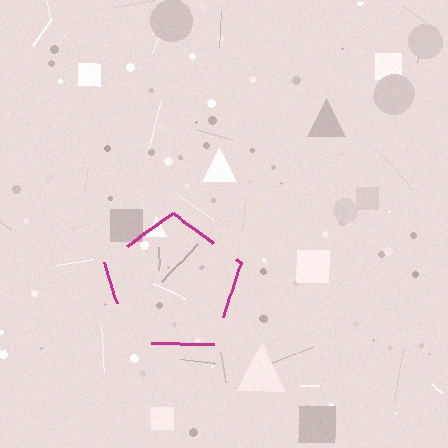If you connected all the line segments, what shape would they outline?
They would outline a pentagon.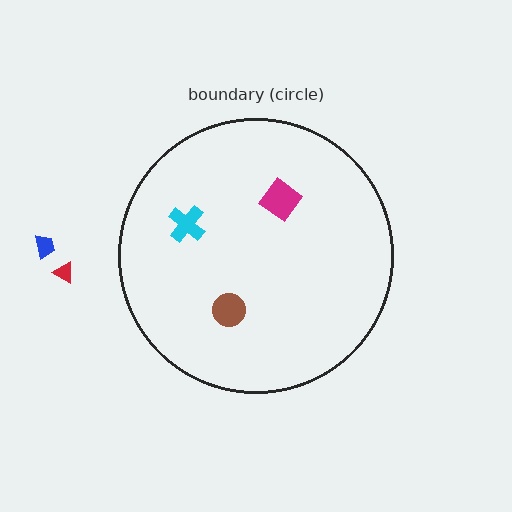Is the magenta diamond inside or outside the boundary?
Inside.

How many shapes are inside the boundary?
3 inside, 2 outside.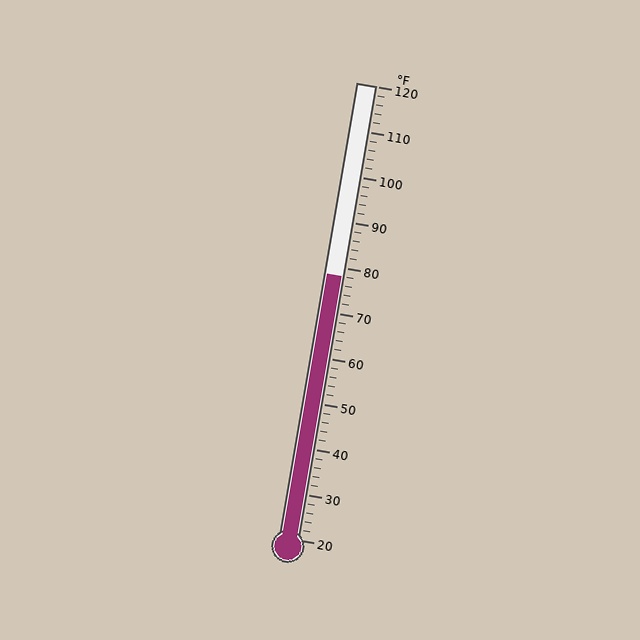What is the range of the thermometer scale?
The thermometer scale ranges from 20°F to 120°F.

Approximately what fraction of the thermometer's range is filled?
The thermometer is filled to approximately 60% of its range.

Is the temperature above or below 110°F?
The temperature is below 110°F.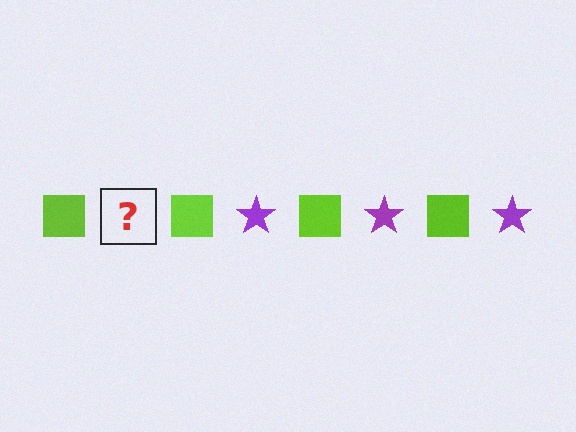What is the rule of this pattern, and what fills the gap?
The rule is that the pattern alternates between lime square and purple star. The gap should be filled with a purple star.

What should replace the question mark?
The question mark should be replaced with a purple star.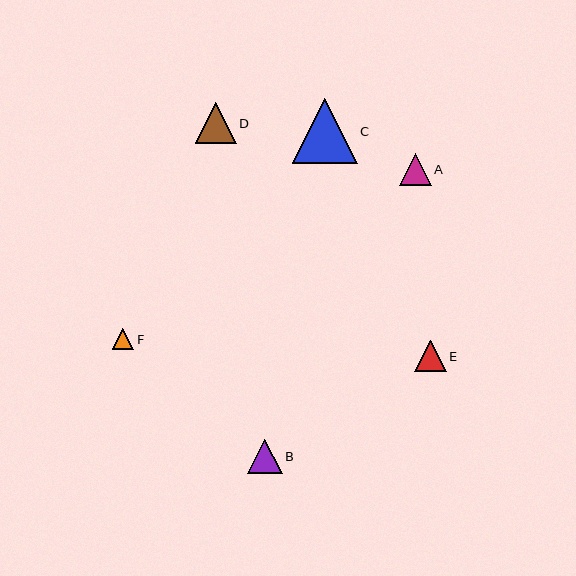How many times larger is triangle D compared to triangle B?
Triangle D is approximately 1.2 times the size of triangle B.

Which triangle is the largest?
Triangle C is the largest with a size of approximately 65 pixels.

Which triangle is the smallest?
Triangle F is the smallest with a size of approximately 22 pixels.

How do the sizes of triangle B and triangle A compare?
Triangle B and triangle A are approximately the same size.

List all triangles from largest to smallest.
From largest to smallest: C, D, B, A, E, F.